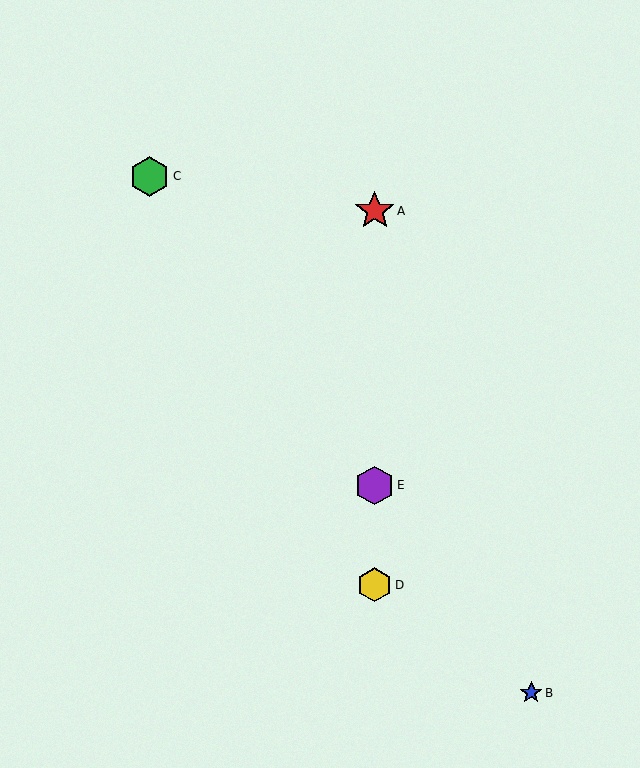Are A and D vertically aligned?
Yes, both are at x≈375.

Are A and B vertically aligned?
No, A is at x≈375 and B is at x≈531.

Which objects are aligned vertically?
Objects A, D, E are aligned vertically.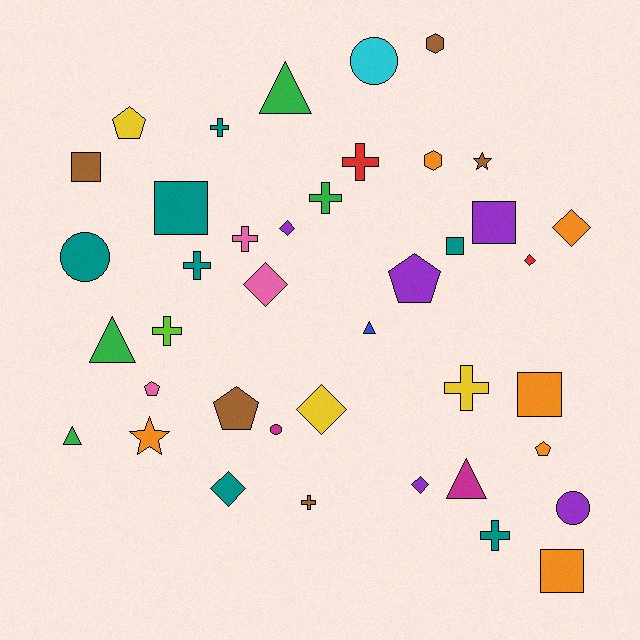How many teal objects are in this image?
There are 7 teal objects.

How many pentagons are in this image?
There are 5 pentagons.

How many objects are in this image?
There are 40 objects.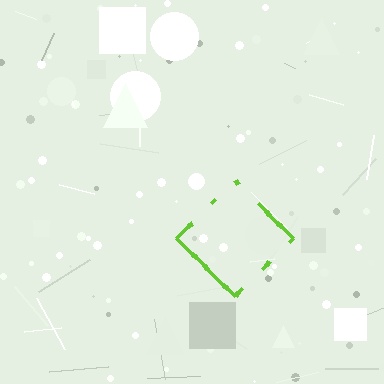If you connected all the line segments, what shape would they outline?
They would outline a diamond.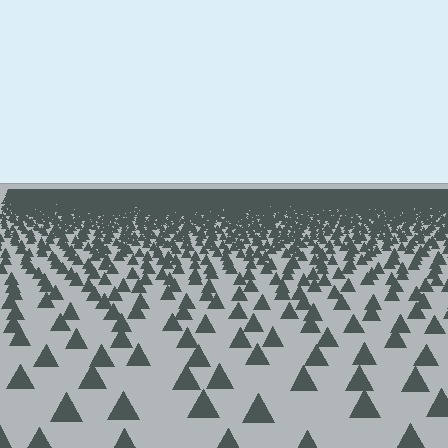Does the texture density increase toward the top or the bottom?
Density increases toward the top.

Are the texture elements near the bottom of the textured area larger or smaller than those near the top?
Larger. Near the bottom, elements are closer to the viewer and appear at a bigger on-screen size.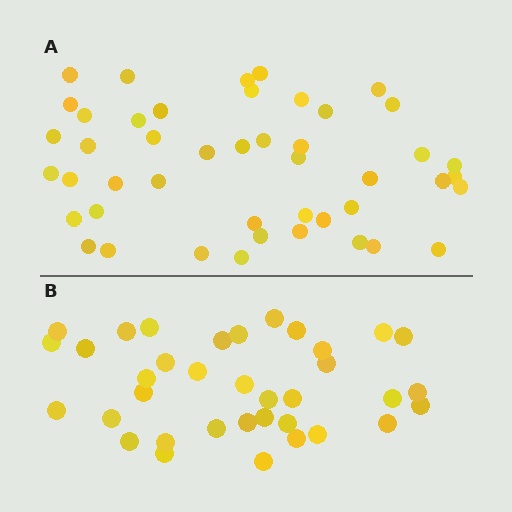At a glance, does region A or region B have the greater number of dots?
Region A (the top region) has more dots.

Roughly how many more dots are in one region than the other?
Region A has roughly 10 or so more dots than region B.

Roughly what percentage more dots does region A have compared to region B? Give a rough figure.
About 30% more.